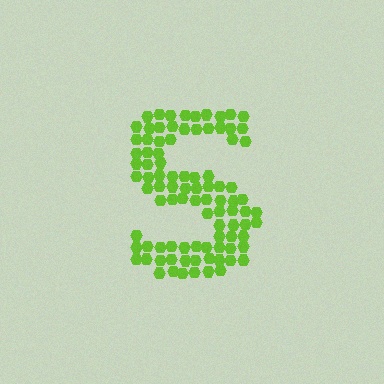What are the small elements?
The small elements are hexagons.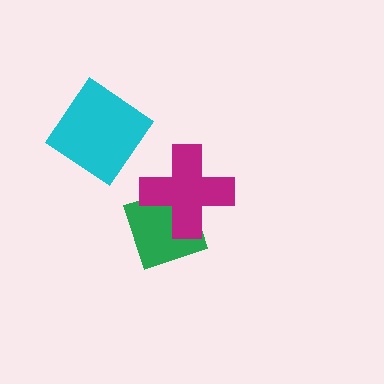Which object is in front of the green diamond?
The magenta cross is in front of the green diamond.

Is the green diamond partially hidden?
Yes, it is partially covered by another shape.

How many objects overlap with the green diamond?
1 object overlaps with the green diamond.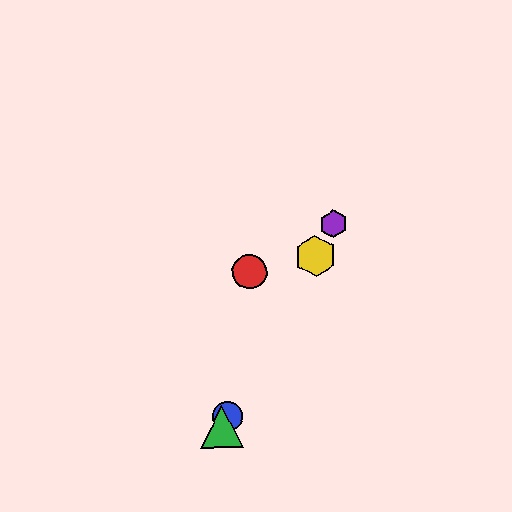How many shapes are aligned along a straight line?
4 shapes (the blue circle, the green triangle, the yellow hexagon, the purple hexagon) are aligned along a straight line.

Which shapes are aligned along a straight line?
The blue circle, the green triangle, the yellow hexagon, the purple hexagon are aligned along a straight line.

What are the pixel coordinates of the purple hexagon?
The purple hexagon is at (333, 224).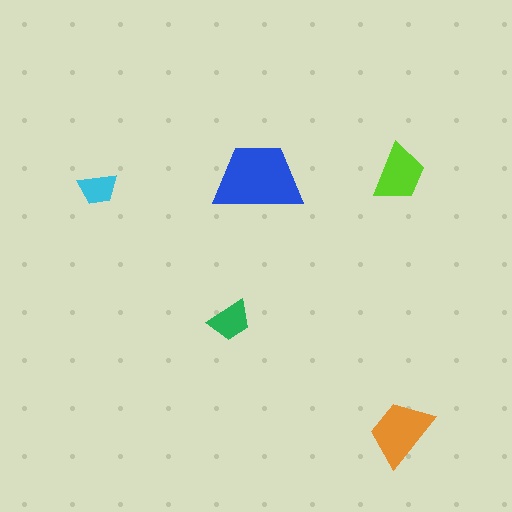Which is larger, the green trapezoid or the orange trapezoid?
The orange one.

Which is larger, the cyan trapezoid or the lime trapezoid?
The lime one.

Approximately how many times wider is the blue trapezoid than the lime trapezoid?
About 1.5 times wider.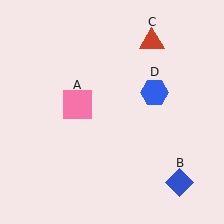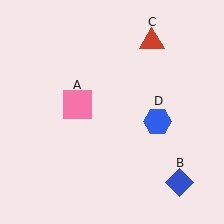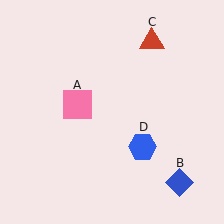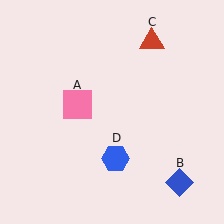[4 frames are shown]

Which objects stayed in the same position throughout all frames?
Pink square (object A) and blue diamond (object B) and red triangle (object C) remained stationary.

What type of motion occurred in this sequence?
The blue hexagon (object D) rotated clockwise around the center of the scene.